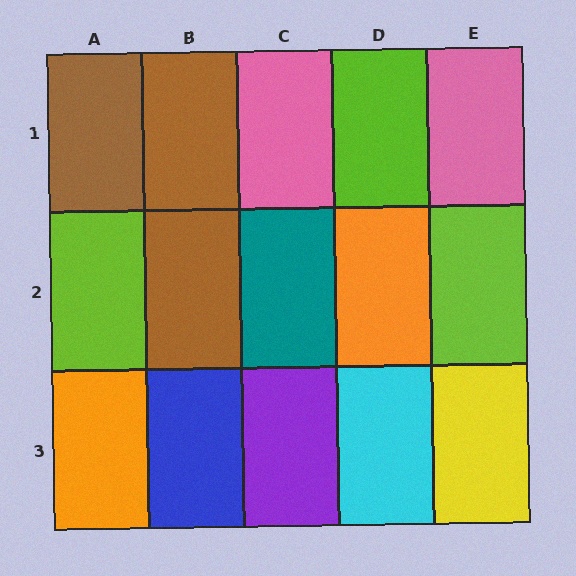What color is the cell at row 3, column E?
Yellow.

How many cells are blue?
1 cell is blue.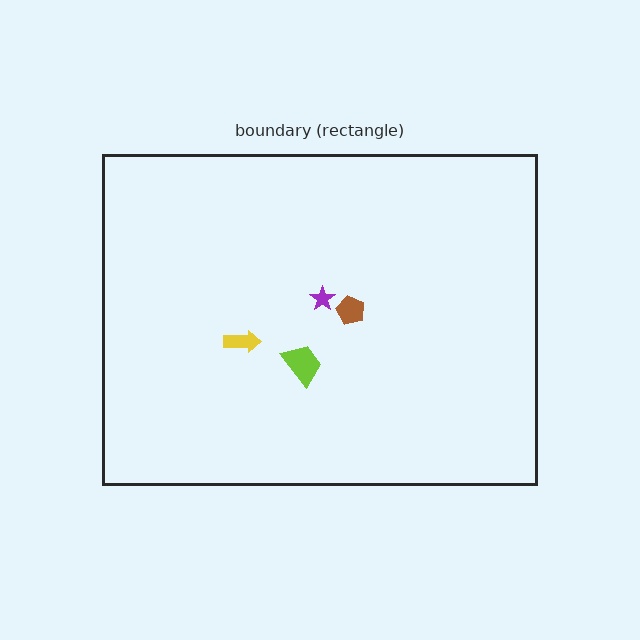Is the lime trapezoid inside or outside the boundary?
Inside.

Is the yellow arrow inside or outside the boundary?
Inside.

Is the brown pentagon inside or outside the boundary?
Inside.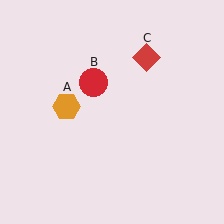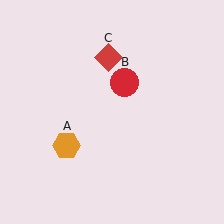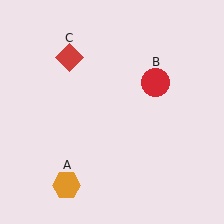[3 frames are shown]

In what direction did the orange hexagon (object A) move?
The orange hexagon (object A) moved down.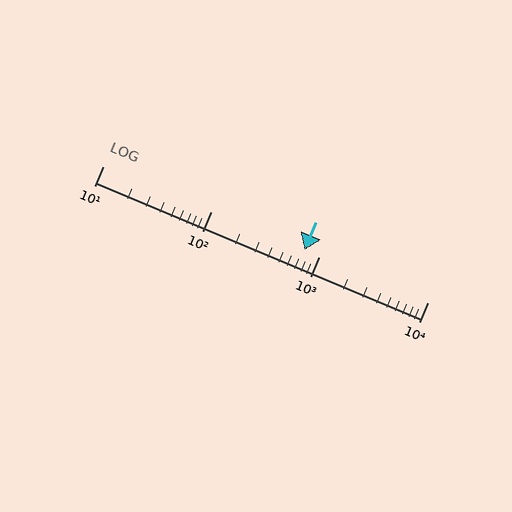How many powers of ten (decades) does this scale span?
The scale spans 3 decades, from 10 to 10000.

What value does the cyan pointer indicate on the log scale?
The pointer indicates approximately 730.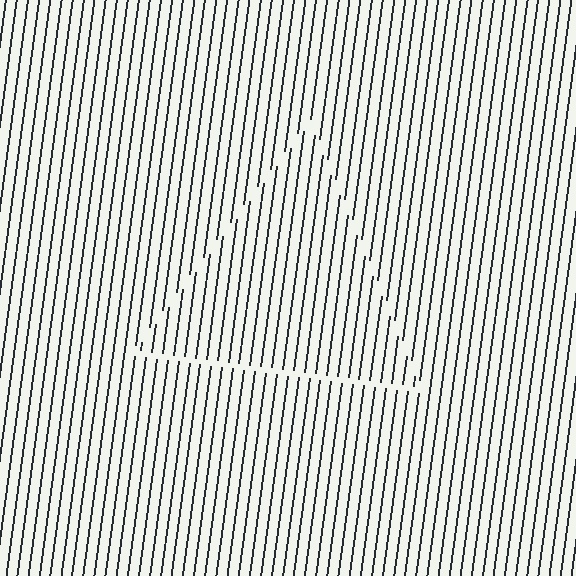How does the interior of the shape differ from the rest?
The interior of the shape contains the same grating, shifted by half a period — the contour is defined by the phase discontinuity where line-ends from the inner and outer gratings abut.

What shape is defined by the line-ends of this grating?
An illusory triangle. The interior of the shape contains the same grating, shifted by half a period — the contour is defined by the phase discontinuity where line-ends from the inner and outer gratings abut.